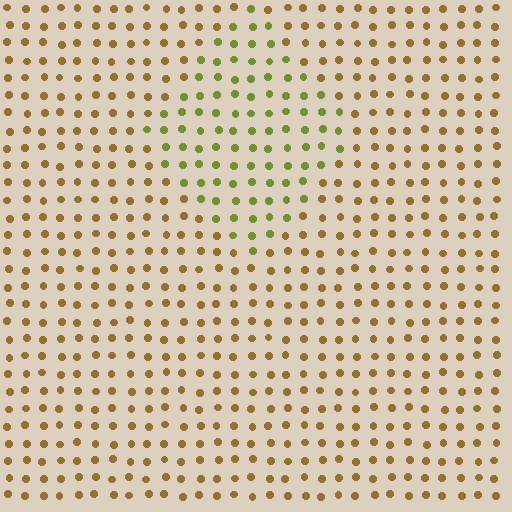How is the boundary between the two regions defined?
The boundary is defined purely by a slight shift in hue (about 40 degrees). Spacing, size, and orientation are identical on both sides.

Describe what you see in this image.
The image is filled with small brown elements in a uniform arrangement. A diamond-shaped region is visible where the elements are tinted to a slightly different hue, forming a subtle color boundary.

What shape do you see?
I see a diamond.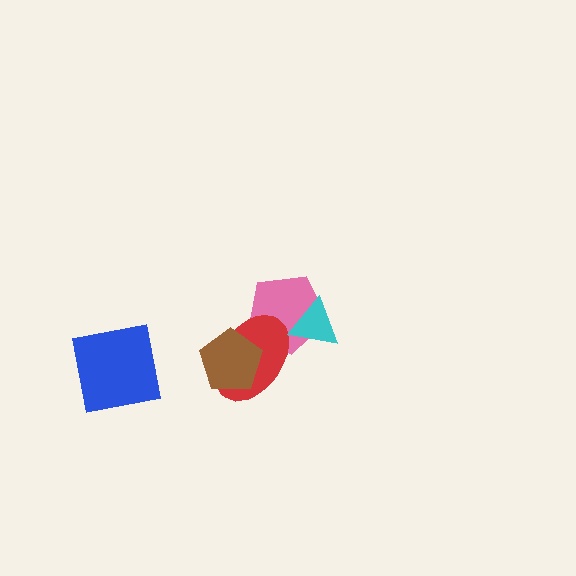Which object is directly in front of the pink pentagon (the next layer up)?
The red ellipse is directly in front of the pink pentagon.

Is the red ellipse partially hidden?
Yes, it is partially covered by another shape.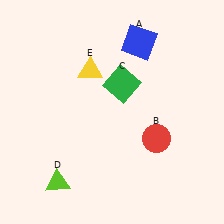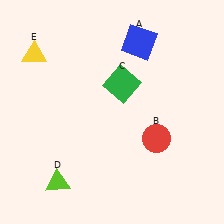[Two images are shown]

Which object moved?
The yellow triangle (E) moved left.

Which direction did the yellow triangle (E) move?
The yellow triangle (E) moved left.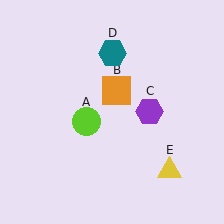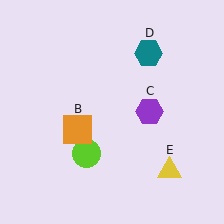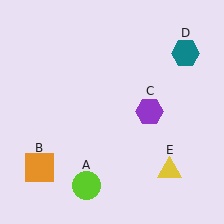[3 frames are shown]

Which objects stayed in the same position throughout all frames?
Purple hexagon (object C) and yellow triangle (object E) remained stationary.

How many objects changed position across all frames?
3 objects changed position: lime circle (object A), orange square (object B), teal hexagon (object D).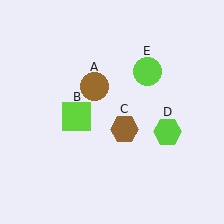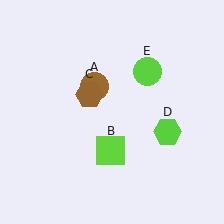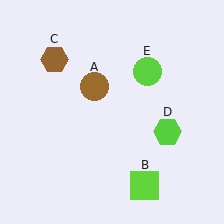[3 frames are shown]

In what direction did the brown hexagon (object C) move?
The brown hexagon (object C) moved up and to the left.